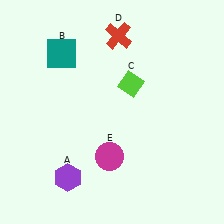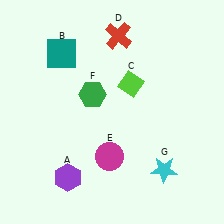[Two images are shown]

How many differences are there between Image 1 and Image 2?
There are 2 differences between the two images.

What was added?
A green hexagon (F), a cyan star (G) were added in Image 2.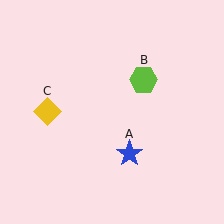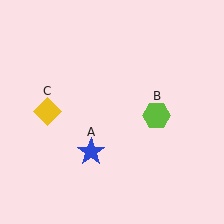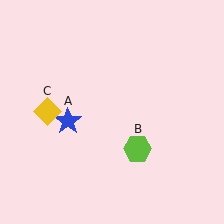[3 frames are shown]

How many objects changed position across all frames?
2 objects changed position: blue star (object A), lime hexagon (object B).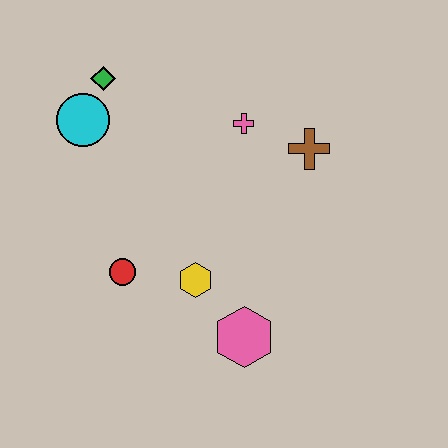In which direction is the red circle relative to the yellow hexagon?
The red circle is to the left of the yellow hexagon.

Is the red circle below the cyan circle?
Yes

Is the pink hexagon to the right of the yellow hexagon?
Yes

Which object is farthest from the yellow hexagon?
The green diamond is farthest from the yellow hexagon.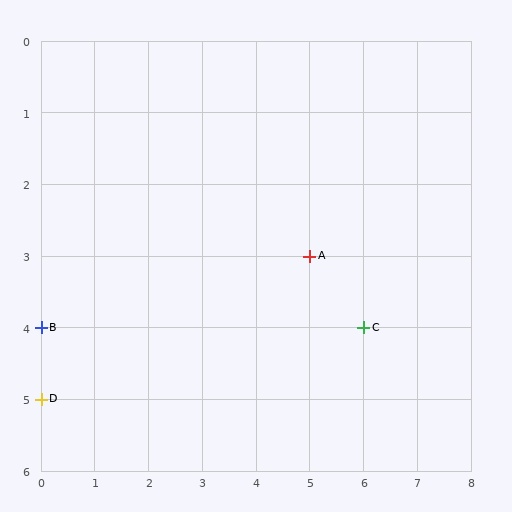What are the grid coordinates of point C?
Point C is at grid coordinates (6, 4).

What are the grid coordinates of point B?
Point B is at grid coordinates (0, 4).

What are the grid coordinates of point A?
Point A is at grid coordinates (5, 3).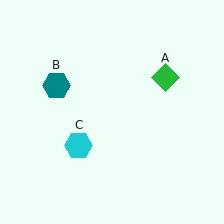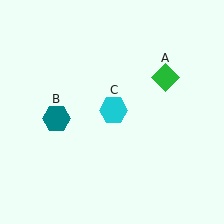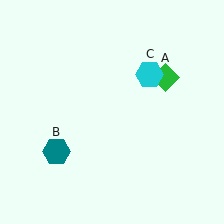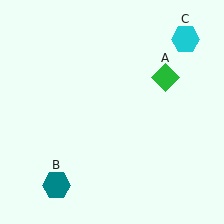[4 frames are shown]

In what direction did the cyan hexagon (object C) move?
The cyan hexagon (object C) moved up and to the right.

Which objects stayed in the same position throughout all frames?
Green diamond (object A) remained stationary.